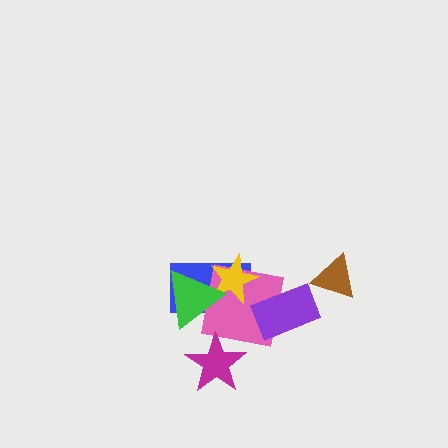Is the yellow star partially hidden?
Yes, it is partially covered by another shape.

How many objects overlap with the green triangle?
3 objects overlap with the green triangle.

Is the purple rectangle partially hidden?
No, no other shape covers it.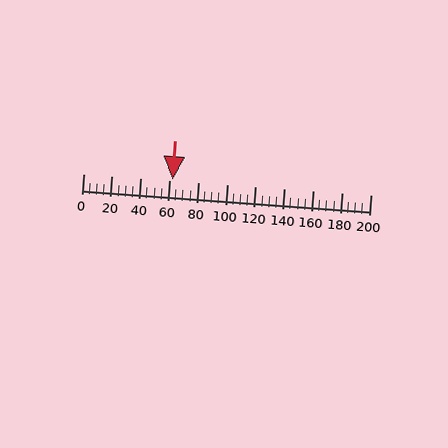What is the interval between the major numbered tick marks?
The major tick marks are spaced 20 units apart.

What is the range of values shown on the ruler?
The ruler shows values from 0 to 200.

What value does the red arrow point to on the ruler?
The red arrow points to approximately 62.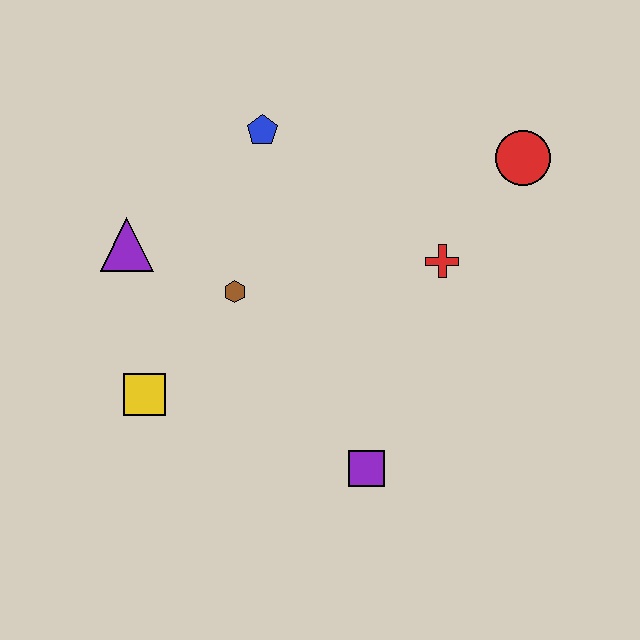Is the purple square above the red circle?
No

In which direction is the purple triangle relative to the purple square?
The purple triangle is to the left of the purple square.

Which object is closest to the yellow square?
The brown hexagon is closest to the yellow square.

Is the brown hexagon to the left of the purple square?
Yes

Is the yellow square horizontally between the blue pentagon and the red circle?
No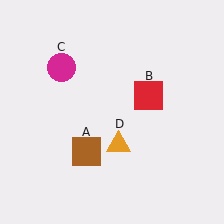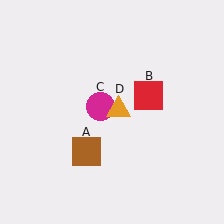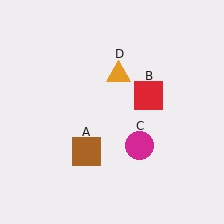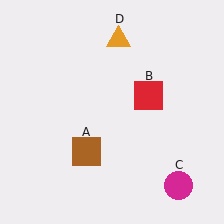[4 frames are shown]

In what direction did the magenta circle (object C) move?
The magenta circle (object C) moved down and to the right.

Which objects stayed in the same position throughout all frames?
Brown square (object A) and red square (object B) remained stationary.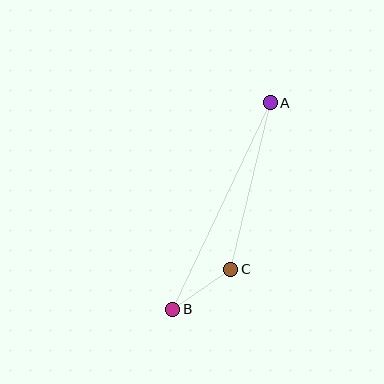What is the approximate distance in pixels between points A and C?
The distance between A and C is approximately 171 pixels.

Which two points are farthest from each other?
Points A and B are farthest from each other.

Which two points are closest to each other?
Points B and C are closest to each other.